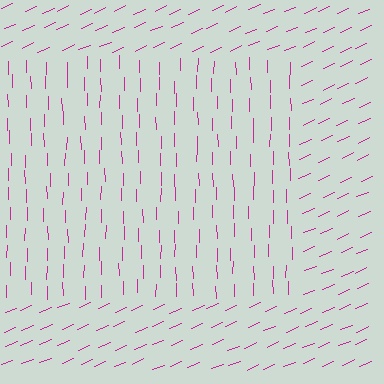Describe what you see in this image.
The image is filled with small magenta line segments. A rectangle region in the image has lines oriented differently from the surrounding lines, creating a visible texture boundary.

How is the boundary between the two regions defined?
The boundary is defined purely by a change in line orientation (approximately 67 degrees difference). All lines are the same color and thickness.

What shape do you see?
I see a rectangle.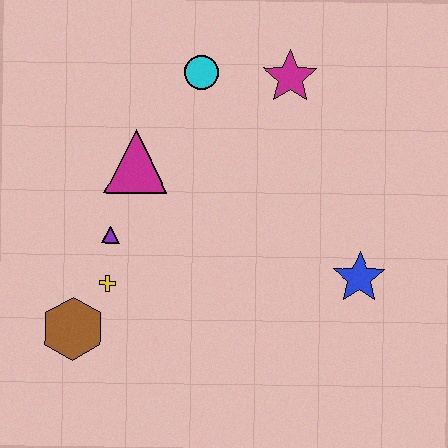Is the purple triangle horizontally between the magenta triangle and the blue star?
No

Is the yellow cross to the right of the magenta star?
No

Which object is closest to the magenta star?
The cyan circle is closest to the magenta star.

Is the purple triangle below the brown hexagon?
No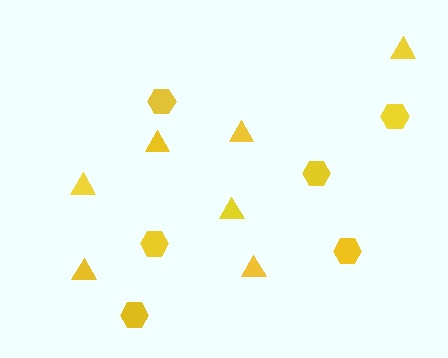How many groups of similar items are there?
There are 2 groups: one group of triangles (7) and one group of hexagons (6).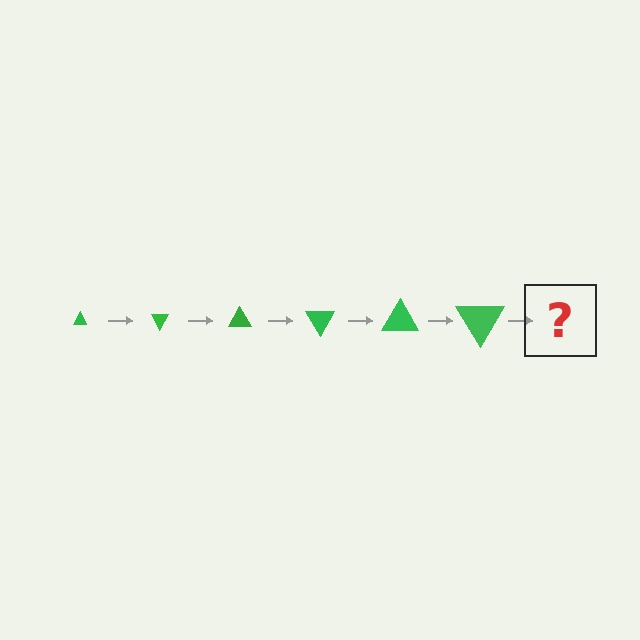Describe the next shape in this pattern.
It should be a triangle, larger than the previous one and rotated 360 degrees from the start.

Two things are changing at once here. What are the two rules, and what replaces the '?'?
The two rules are that the triangle grows larger each step and it rotates 60 degrees each step. The '?' should be a triangle, larger than the previous one and rotated 360 degrees from the start.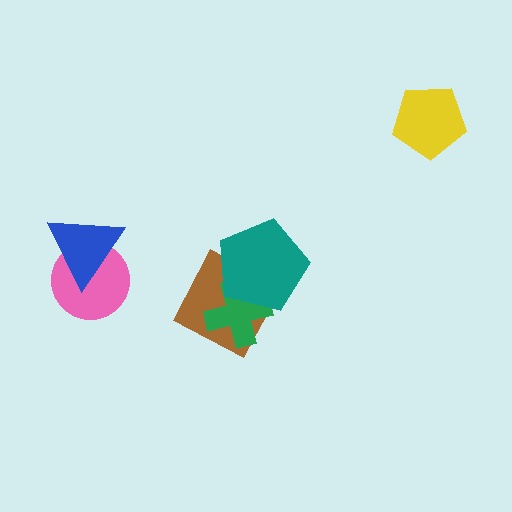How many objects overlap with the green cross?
2 objects overlap with the green cross.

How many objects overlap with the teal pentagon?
2 objects overlap with the teal pentagon.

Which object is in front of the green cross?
The teal pentagon is in front of the green cross.